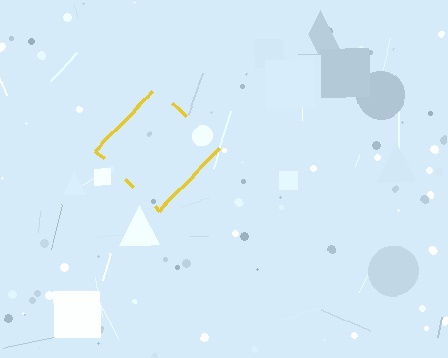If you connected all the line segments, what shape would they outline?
They would outline a diamond.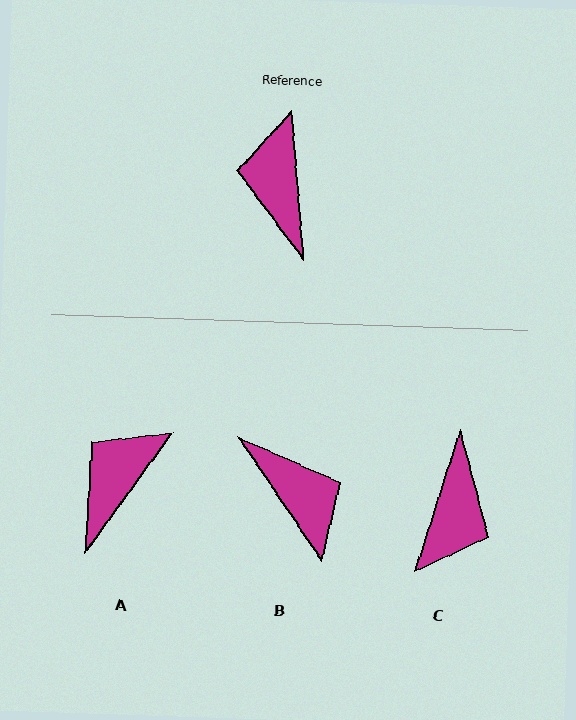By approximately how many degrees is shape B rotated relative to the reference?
Approximately 151 degrees clockwise.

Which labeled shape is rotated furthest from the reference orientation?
C, about 158 degrees away.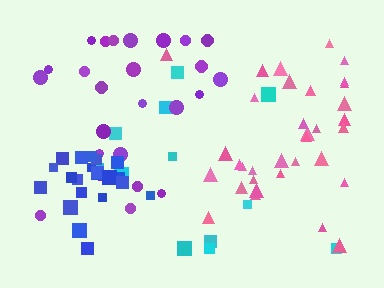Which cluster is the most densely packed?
Blue.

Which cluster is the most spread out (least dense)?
Cyan.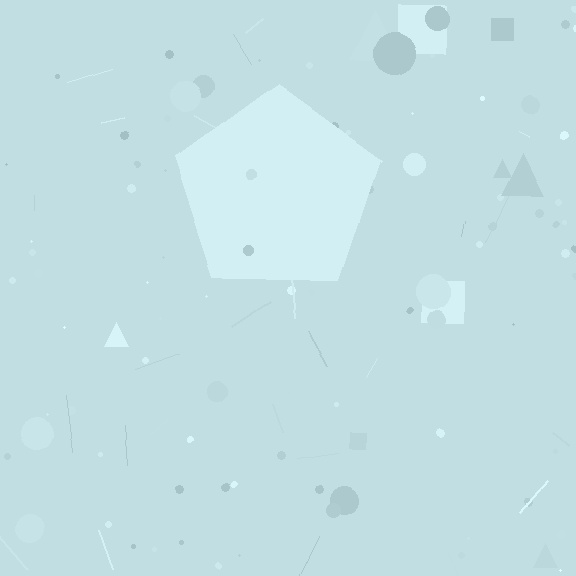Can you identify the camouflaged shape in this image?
The camouflaged shape is a pentagon.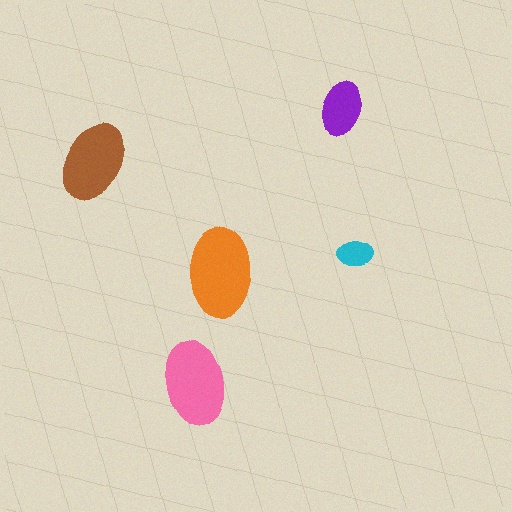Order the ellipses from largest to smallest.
the orange one, the pink one, the brown one, the purple one, the cyan one.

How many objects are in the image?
There are 5 objects in the image.